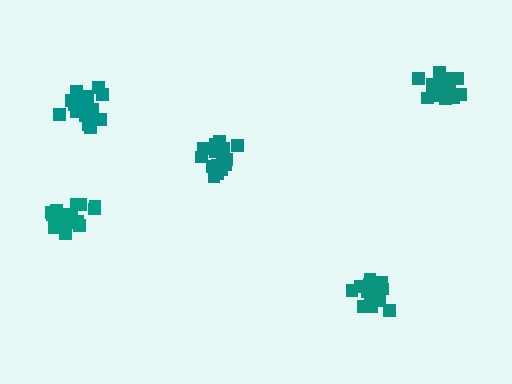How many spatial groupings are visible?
There are 5 spatial groupings.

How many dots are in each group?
Group 1: 16 dots, Group 2: 19 dots, Group 3: 16 dots, Group 4: 20 dots, Group 5: 20 dots (91 total).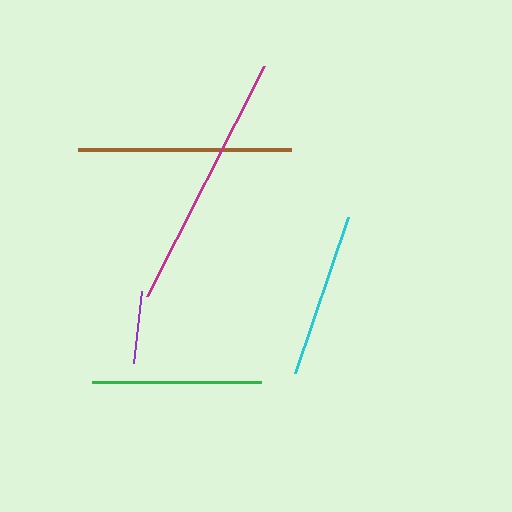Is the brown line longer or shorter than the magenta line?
The magenta line is longer than the brown line.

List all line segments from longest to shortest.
From longest to shortest: magenta, brown, green, cyan, purple.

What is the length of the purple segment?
The purple segment is approximately 73 pixels long.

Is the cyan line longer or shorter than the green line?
The green line is longer than the cyan line.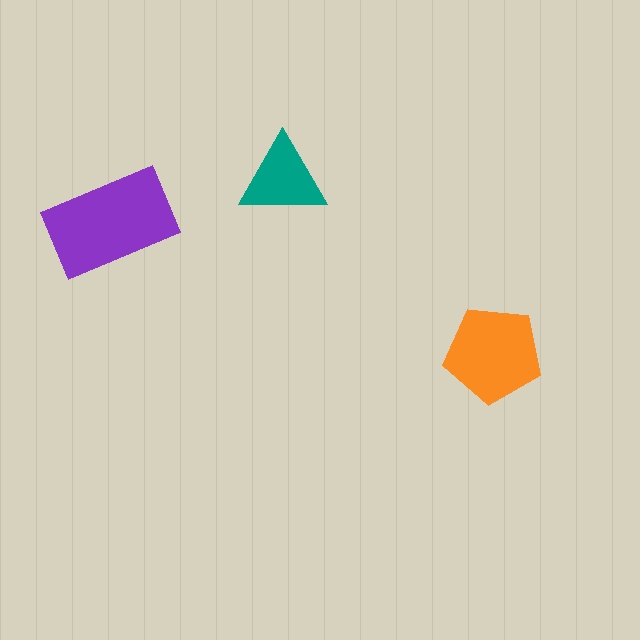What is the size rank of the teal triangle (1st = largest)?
3rd.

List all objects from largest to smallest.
The purple rectangle, the orange pentagon, the teal triangle.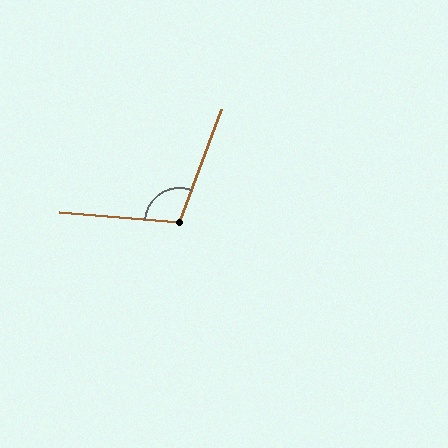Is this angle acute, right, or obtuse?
It is obtuse.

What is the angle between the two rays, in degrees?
Approximately 106 degrees.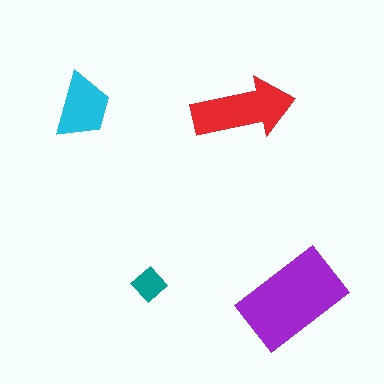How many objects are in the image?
There are 4 objects in the image.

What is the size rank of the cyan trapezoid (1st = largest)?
3rd.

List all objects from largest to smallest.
The purple rectangle, the red arrow, the cyan trapezoid, the teal diamond.